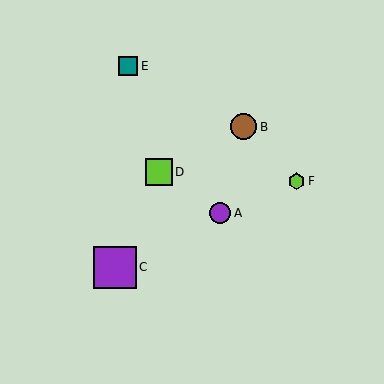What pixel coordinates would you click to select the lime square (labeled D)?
Click at (159, 172) to select the lime square D.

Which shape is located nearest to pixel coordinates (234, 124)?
The brown circle (labeled B) at (244, 127) is nearest to that location.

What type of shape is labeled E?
Shape E is a teal square.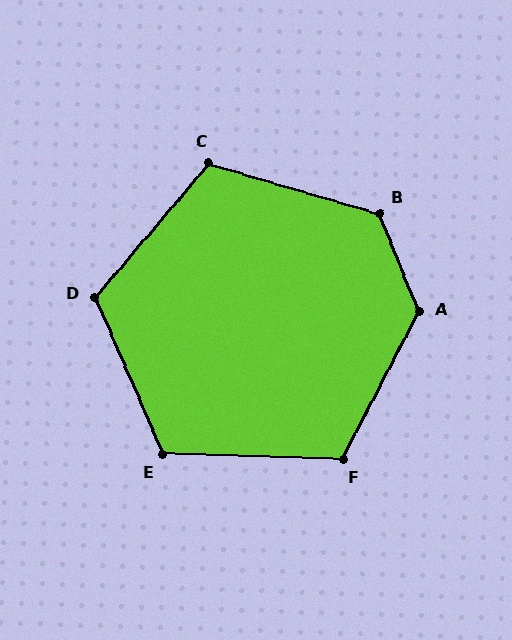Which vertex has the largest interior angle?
A, at approximately 131 degrees.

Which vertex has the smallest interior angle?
C, at approximately 114 degrees.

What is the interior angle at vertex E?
Approximately 115 degrees (obtuse).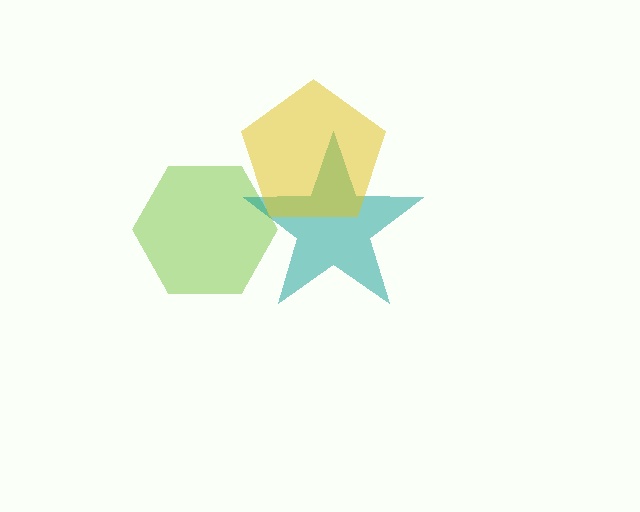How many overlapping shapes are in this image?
There are 3 overlapping shapes in the image.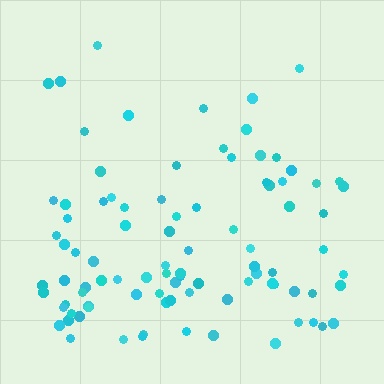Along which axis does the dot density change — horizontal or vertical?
Vertical.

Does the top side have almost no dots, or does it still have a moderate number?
Still a moderate number, just noticeably fewer than the bottom.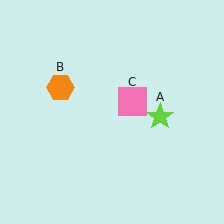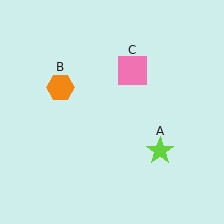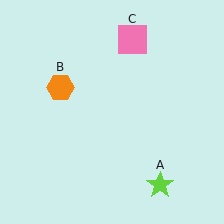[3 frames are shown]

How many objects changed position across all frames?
2 objects changed position: lime star (object A), pink square (object C).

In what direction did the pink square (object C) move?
The pink square (object C) moved up.